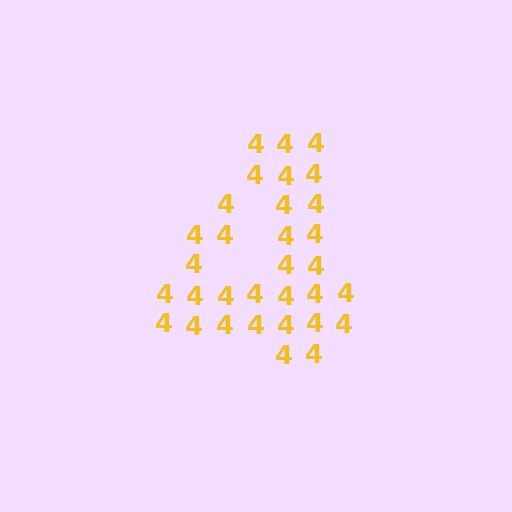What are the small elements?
The small elements are digit 4's.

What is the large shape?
The large shape is the digit 4.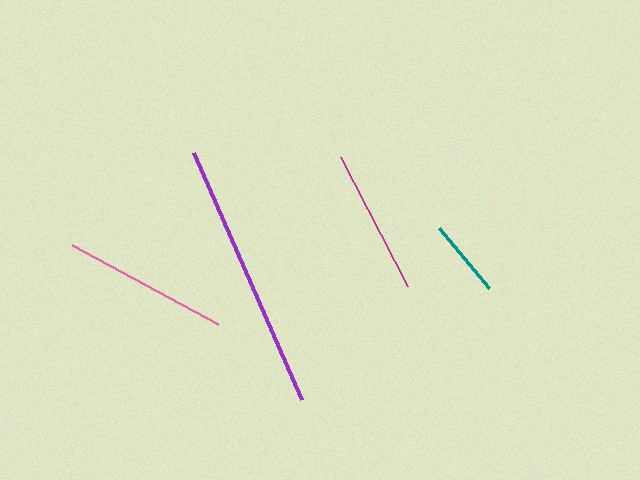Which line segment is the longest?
The purple line is the longest at approximately 270 pixels.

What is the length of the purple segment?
The purple segment is approximately 270 pixels long.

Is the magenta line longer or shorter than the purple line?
The purple line is longer than the magenta line.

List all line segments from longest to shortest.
From longest to shortest: purple, pink, magenta, teal.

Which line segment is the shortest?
The teal line is the shortest at approximately 79 pixels.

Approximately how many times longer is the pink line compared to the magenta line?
The pink line is approximately 1.1 times the length of the magenta line.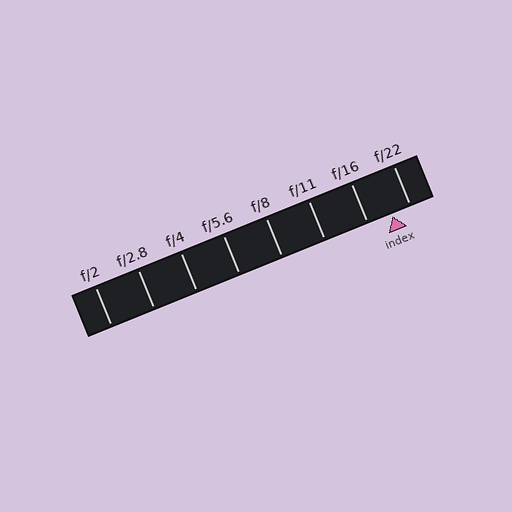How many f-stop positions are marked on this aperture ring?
There are 8 f-stop positions marked.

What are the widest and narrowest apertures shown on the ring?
The widest aperture shown is f/2 and the narrowest is f/22.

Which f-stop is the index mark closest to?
The index mark is closest to f/22.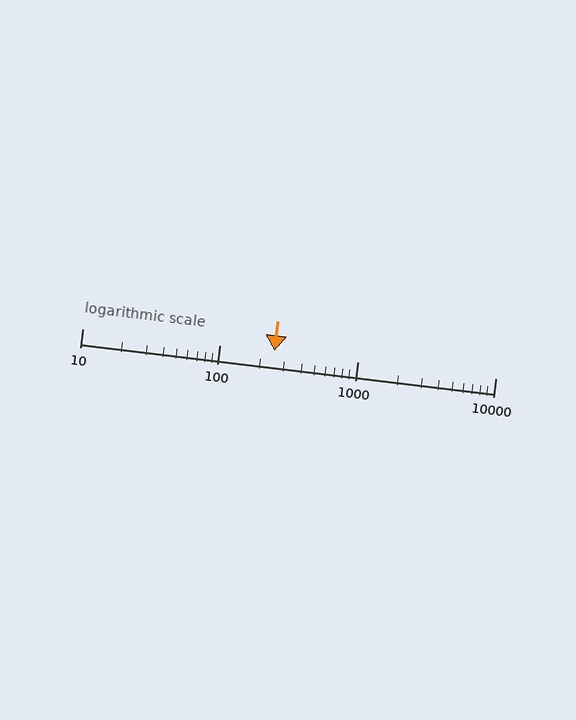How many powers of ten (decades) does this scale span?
The scale spans 3 decades, from 10 to 10000.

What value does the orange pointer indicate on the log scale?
The pointer indicates approximately 250.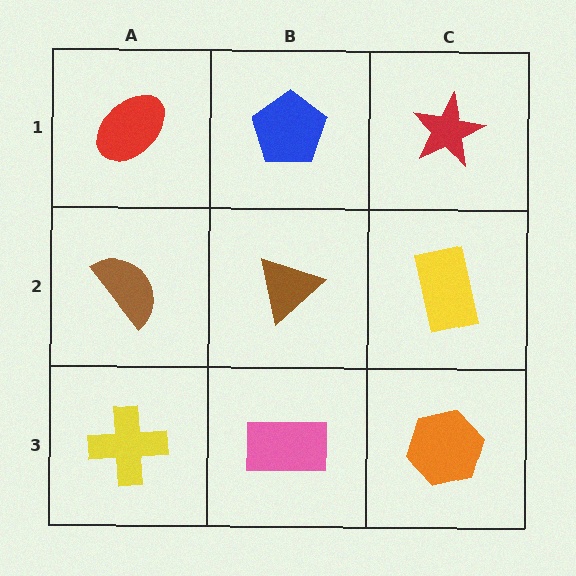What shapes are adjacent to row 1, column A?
A brown semicircle (row 2, column A), a blue pentagon (row 1, column B).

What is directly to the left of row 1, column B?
A red ellipse.